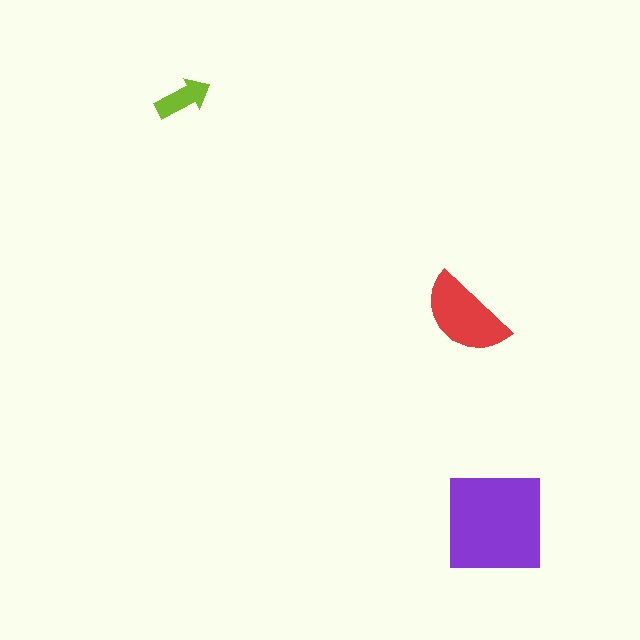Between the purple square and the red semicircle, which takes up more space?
The purple square.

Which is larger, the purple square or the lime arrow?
The purple square.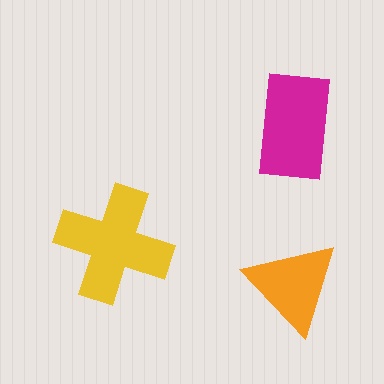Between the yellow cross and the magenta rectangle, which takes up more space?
The yellow cross.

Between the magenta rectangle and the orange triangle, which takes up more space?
The magenta rectangle.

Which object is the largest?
The yellow cross.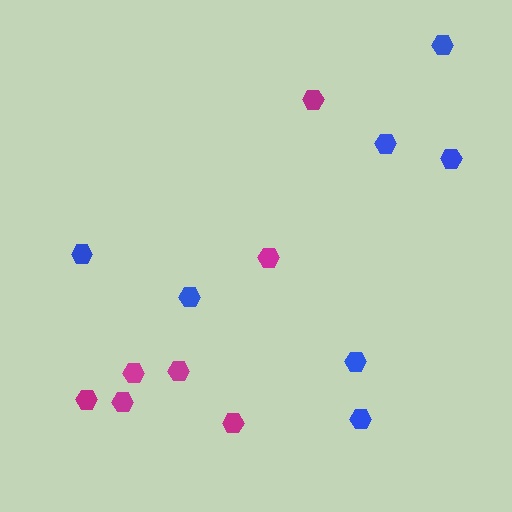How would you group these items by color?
There are 2 groups: one group of magenta hexagons (7) and one group of blue hexagons (7).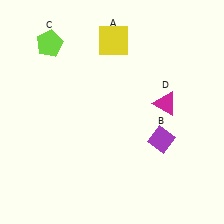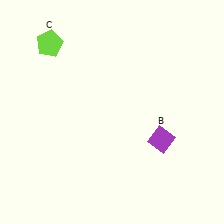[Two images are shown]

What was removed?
The yellow square (A), the magenta triangle (D) were removed in Image 2.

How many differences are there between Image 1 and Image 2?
There are 2 differences between the two images.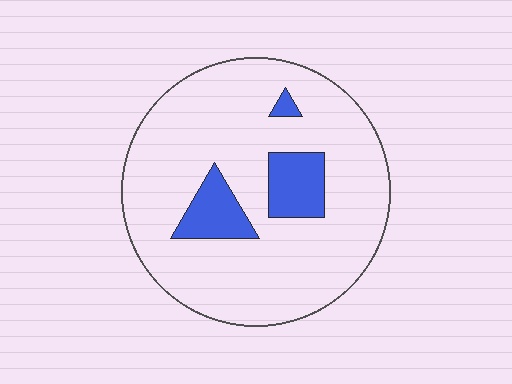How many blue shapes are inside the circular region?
3.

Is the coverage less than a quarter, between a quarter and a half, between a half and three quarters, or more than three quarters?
Less than a quarter.